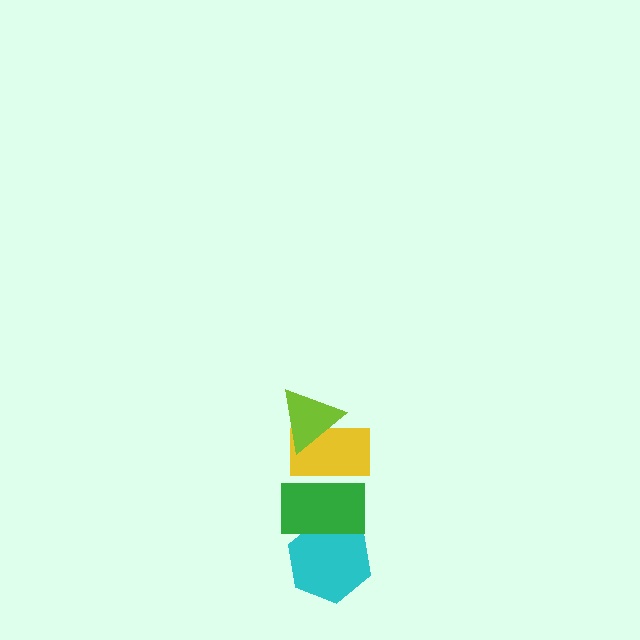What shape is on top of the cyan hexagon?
The green rectangle is on top of the cyan hexagon.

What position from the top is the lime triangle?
The lime triangle is 1st from the top.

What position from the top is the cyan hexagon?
The cyan hexagon is 4th from the top.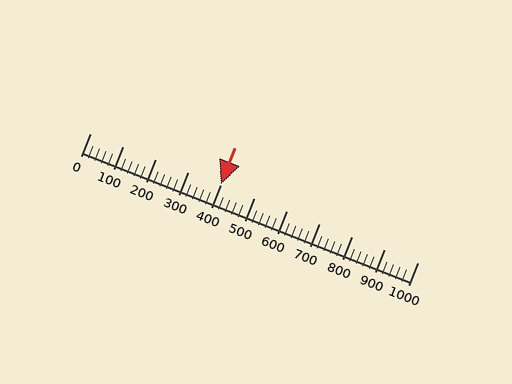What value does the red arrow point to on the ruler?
The red arrow points to approximately 398.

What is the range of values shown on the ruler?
The ruler shows values from 0 to 1000.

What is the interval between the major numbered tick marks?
The major tick marks are spaced 100 units apart.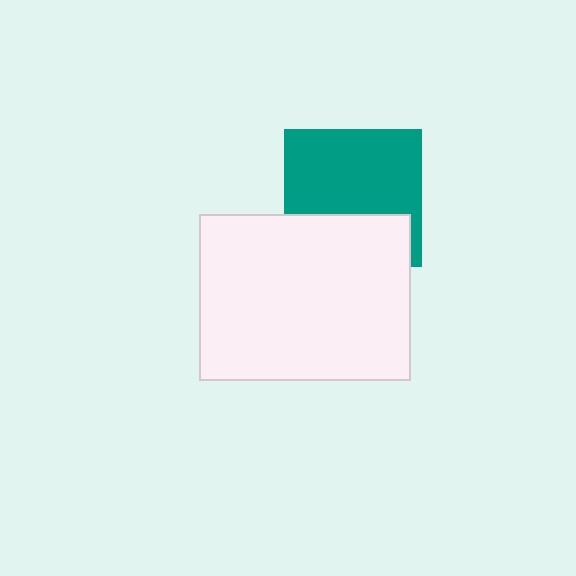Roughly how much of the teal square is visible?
About half of it is visible (roughly 64%).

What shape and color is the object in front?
The object in front is a white rectangle.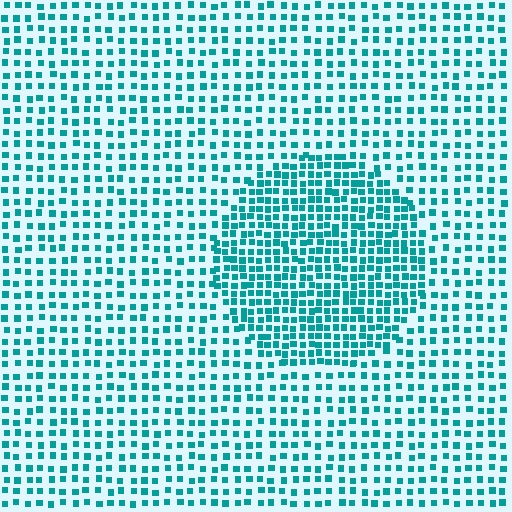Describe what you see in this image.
The image contains small teal elements arranged at two different densities. A circle-shaped region is visible where the elements are more densely packed than the surrounding area.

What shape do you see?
I see a circle.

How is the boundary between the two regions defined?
The boundary is defined by a change in element density (approximately 1.8x ratio). All elements are the same color, size, and shape.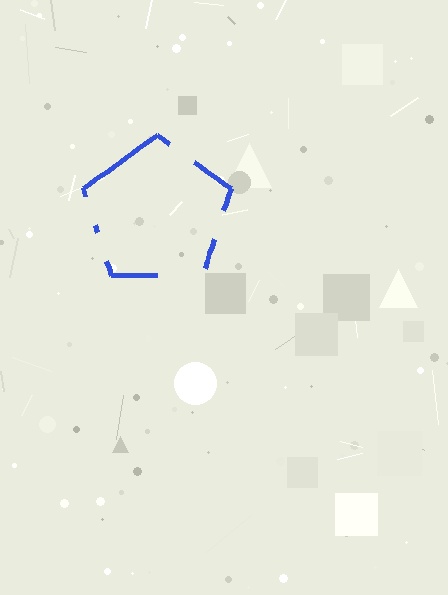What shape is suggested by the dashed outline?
The dashed outline suggests a pentagon.